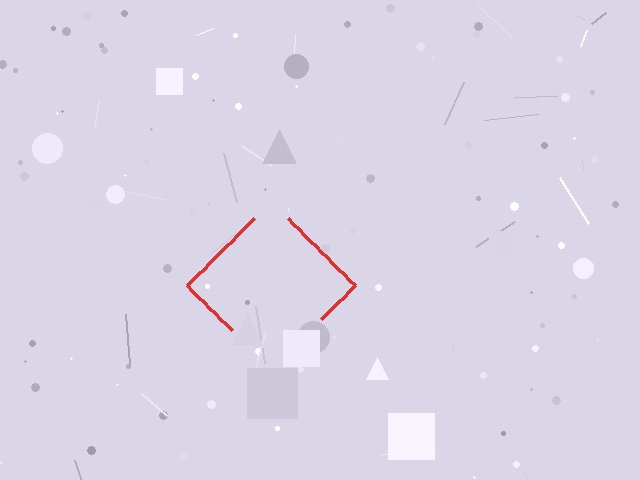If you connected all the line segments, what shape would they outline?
They would outline a diamond.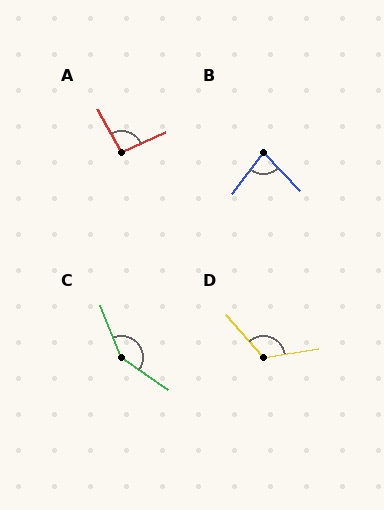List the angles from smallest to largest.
B (81°), A (94°), D (122°), C (146°).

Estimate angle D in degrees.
Approximately 122 degrees.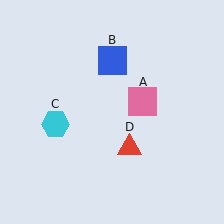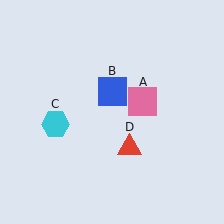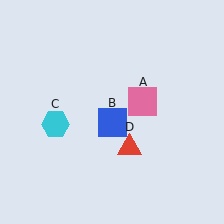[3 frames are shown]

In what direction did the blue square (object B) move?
The blue square (object B) moved down.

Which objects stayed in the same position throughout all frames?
Pink square (object A) and cyan hexagon (object C) and red triangle (object D) remained stationary.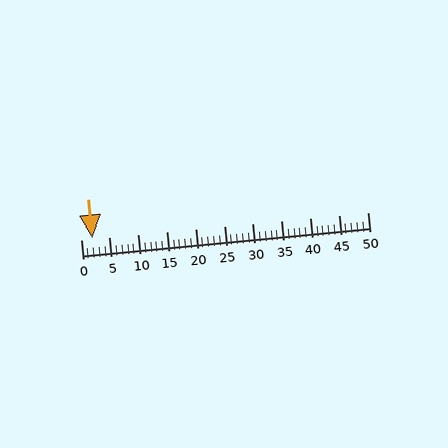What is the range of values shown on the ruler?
The ruler shows values from 0 to 50.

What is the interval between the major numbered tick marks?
The major tick marks are spaced 5 units apart.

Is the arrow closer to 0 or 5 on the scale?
The arrow is closer to 0.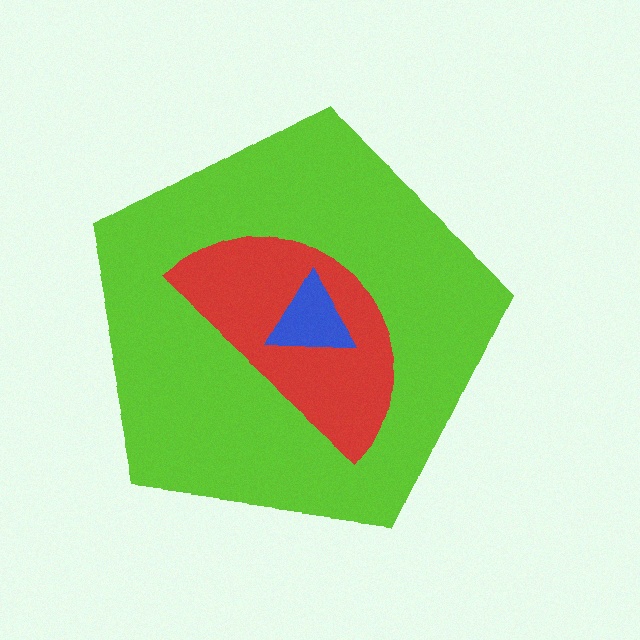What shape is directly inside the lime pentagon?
The red semicircle.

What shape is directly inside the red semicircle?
The blue triangle.